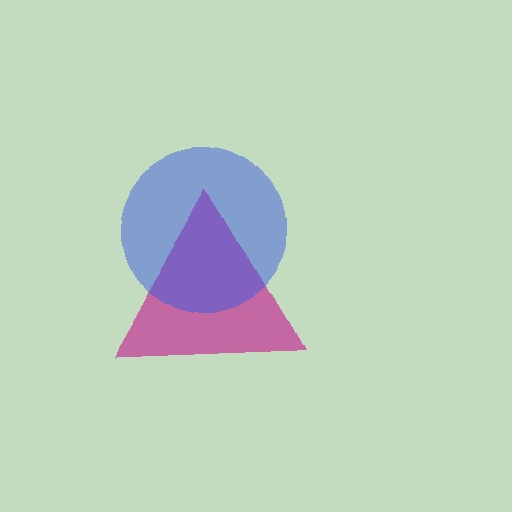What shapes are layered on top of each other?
The layered shapes are: a magenta triangle, a blue circle.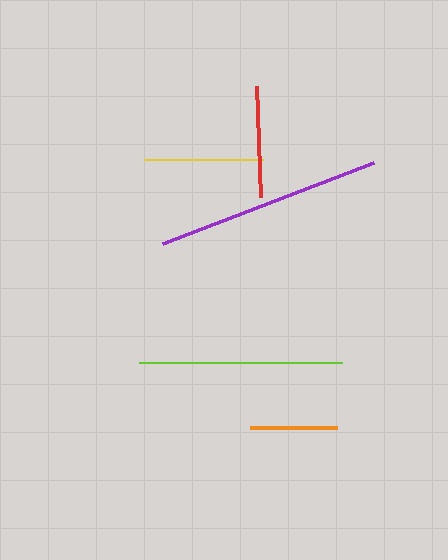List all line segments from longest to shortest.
From longest to shortest: purple, lime, yellow, red, orange.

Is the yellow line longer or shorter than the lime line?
The lime line is longer than the yellow line.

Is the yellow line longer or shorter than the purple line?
The purple line is longer than the yellow line.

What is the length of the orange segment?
The orange segment is approximately 87 pixels long.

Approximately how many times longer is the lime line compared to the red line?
The lime line is approximately 1.8 times the length of the red line.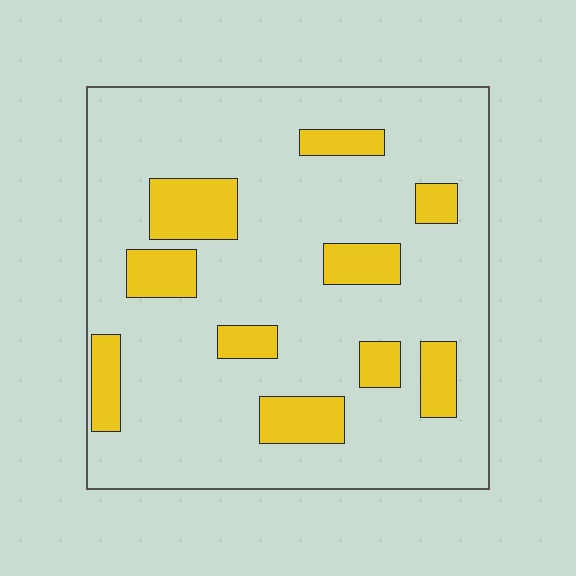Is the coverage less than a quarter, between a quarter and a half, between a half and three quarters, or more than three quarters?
Less than a quarter.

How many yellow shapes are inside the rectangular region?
10.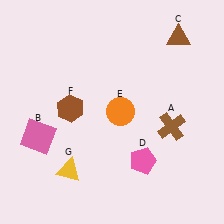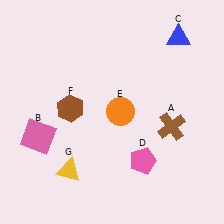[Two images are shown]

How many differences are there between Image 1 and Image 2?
There is 1 difference between the two images.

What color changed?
The triangle (C) changed from brown in Image 1 to blue in Image 2.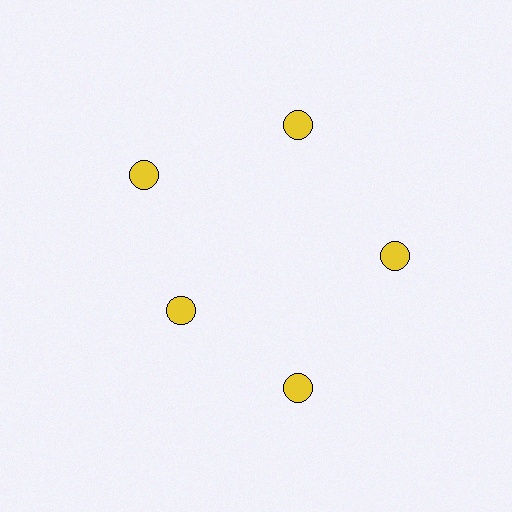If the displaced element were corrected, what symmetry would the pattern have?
It would have 5-fold rotational symmetry — the pattern would map onto itself every 72 degrees.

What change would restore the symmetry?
The symmetry would be restored by moving it outward, back onto the ring so that all 5 circles sit at equal angles and equal distance from the center.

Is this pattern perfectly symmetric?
No. The 5 yellow circles are arranged in a ring, but one element near the 8 o'clock position is pulled inward toward the center, breaking the 5-fold rotational symmetry.